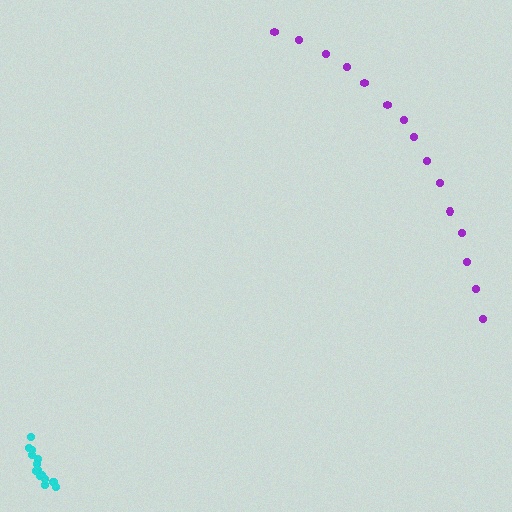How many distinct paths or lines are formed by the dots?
There are 2 distinct paths.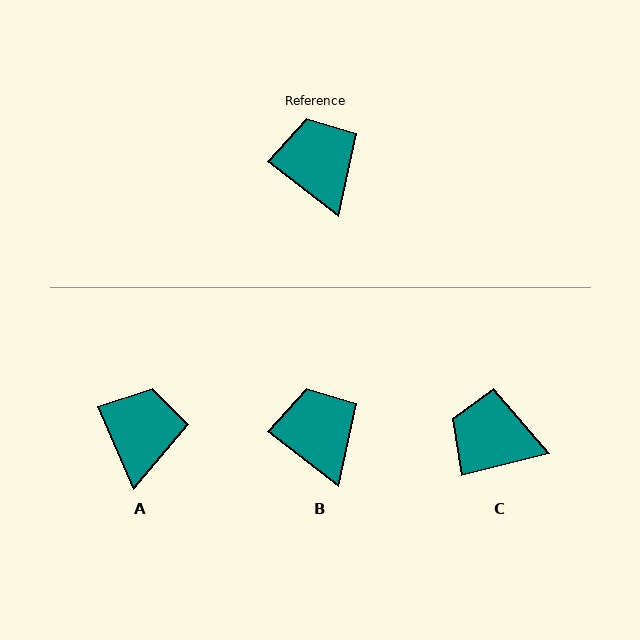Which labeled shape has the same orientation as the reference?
B.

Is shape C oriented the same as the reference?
No, it is off by about 52 degrees.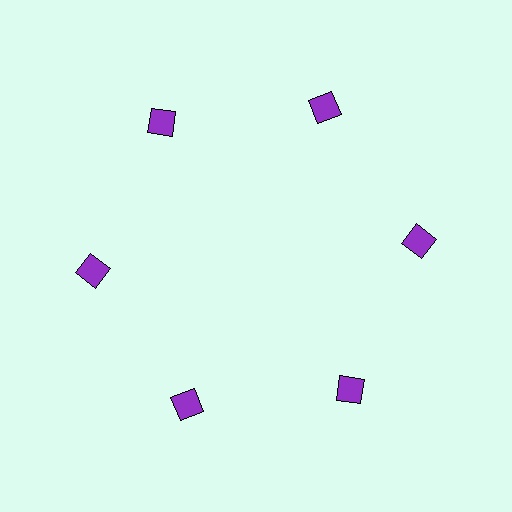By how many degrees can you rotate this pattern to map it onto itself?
The pattern maps onto itself every 60 degrees of rotation.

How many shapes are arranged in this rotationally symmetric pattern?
There are 6 shapes, arranged in 6 groups of 1.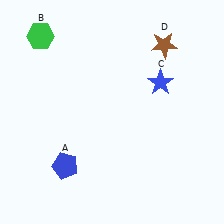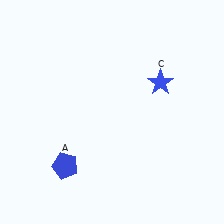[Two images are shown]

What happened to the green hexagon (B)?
The green hexagon (B) was removed in Image 2. It was in the top-left area of Image 1.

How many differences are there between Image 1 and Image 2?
There are 2 differences between the two images.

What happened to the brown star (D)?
The brown star (D) was removed in Image 2. It was in the top-right area of Image 1.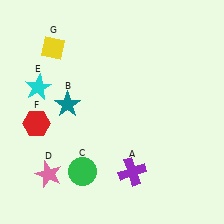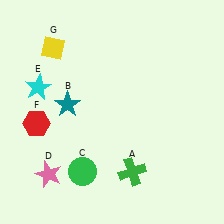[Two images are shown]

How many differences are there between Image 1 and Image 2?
There is 1 difference between the two images.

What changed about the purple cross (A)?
In Image 1, A is purple. In Image 2, it changed to green.